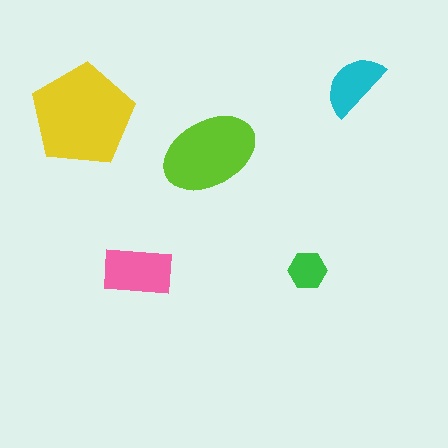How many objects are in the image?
There are 5 objects in the image.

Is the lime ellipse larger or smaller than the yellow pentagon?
Smaller.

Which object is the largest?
The yellow pentagon.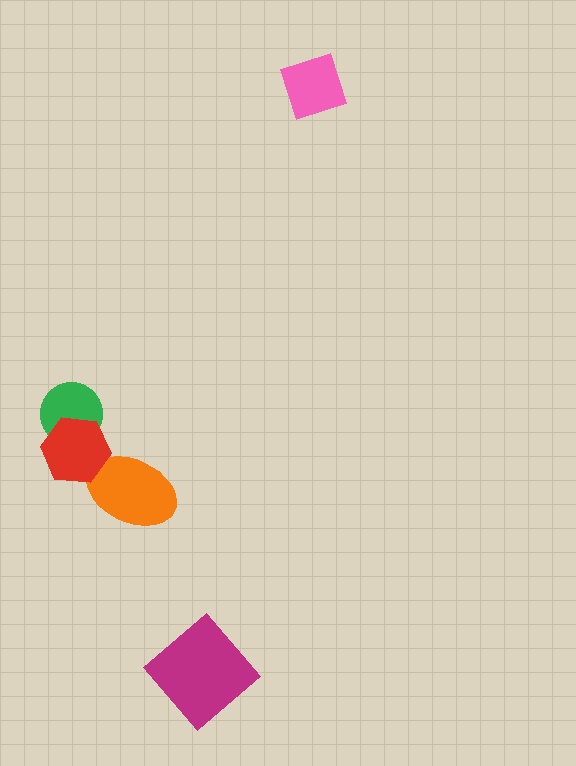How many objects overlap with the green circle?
1 object overlaps with the green circle.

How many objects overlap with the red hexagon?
2 objects overlap with the red hexagon.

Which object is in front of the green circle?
The red hexagon is in front of the green circle.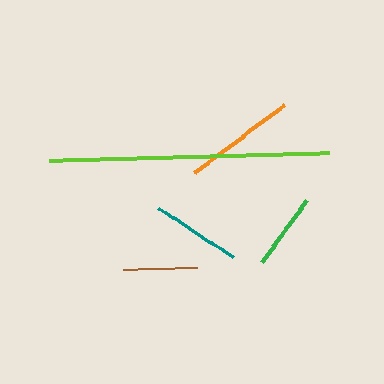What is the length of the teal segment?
The teal segment is approximately 89 pixels long.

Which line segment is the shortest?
The brown line is the shortest at approximately 75 pixels.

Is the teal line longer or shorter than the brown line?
The teal line is longer than the brown line.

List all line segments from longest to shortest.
From longest to shortest: lime, orange, teal, green, brown.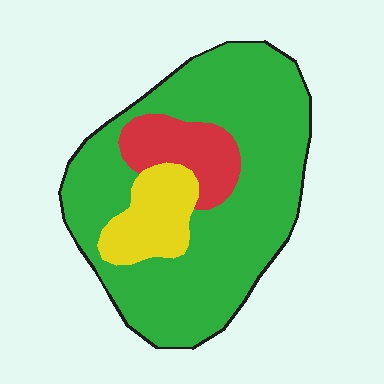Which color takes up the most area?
Green, at roughly 75%.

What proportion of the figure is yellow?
Yellow covers roughly 15% of the figure.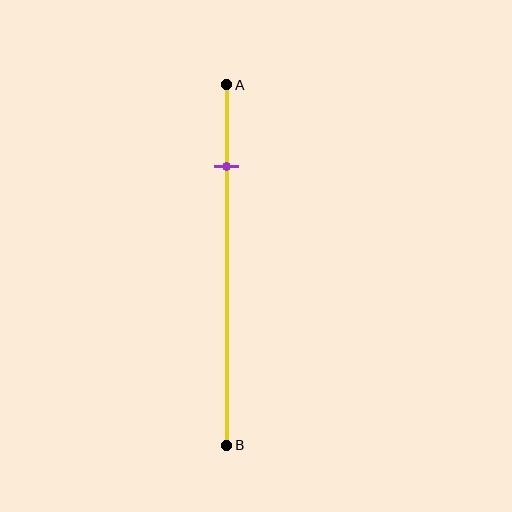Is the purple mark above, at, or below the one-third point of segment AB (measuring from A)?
The purple mark is above the one-third point of segment AB.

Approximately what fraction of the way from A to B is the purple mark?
The purple mark is approximately 25% of the way from A to B.